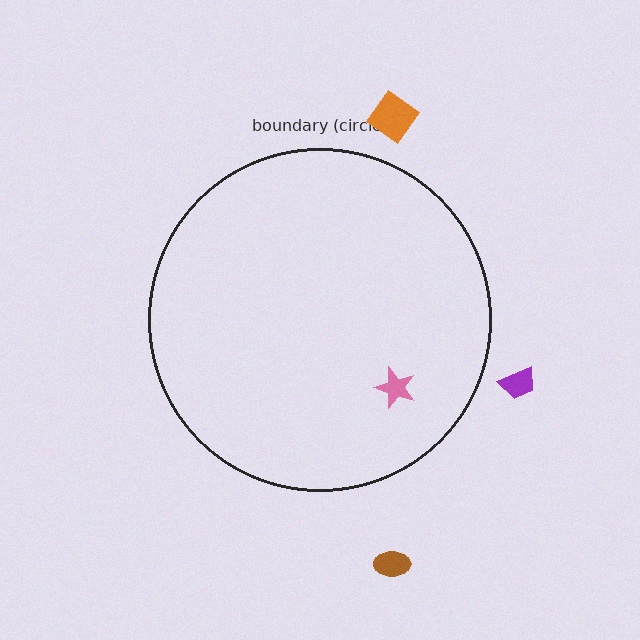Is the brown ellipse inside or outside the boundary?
Outside.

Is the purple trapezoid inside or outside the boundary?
Outside.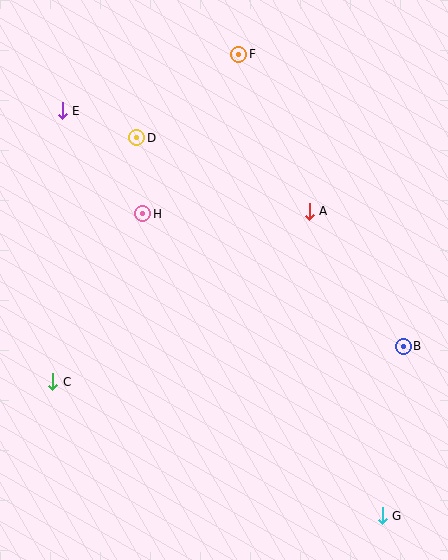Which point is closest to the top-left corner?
Point E is closest to the top-left corner.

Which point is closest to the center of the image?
Point H at (142, 214) is closest to the center.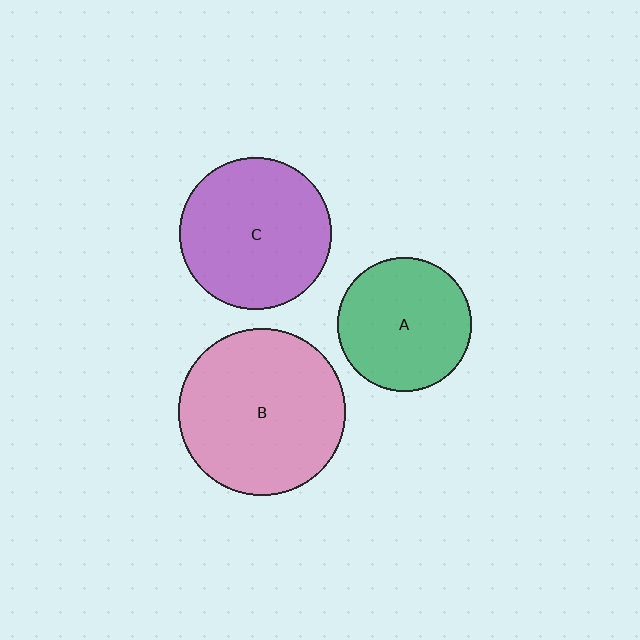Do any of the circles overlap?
No, none of the circles overlap.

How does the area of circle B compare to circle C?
Approximately 1.2 times.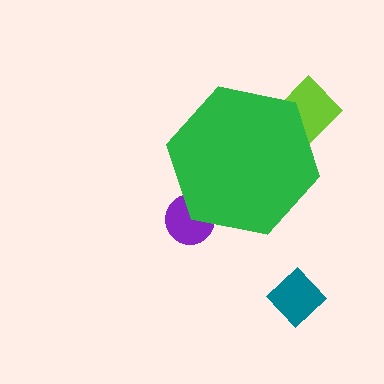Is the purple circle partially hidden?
Yes, the purple circle is partially hidden behind the green hexagon.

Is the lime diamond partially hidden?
Yes, the lime diamond is partially hidden behind the green hexagon.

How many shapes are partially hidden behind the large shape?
2 shapes are partially hidden.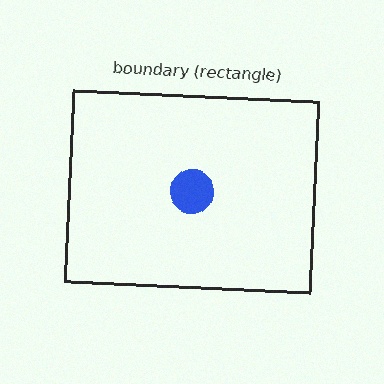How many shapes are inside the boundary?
2 inside, 0 outside.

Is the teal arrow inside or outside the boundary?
Inside.